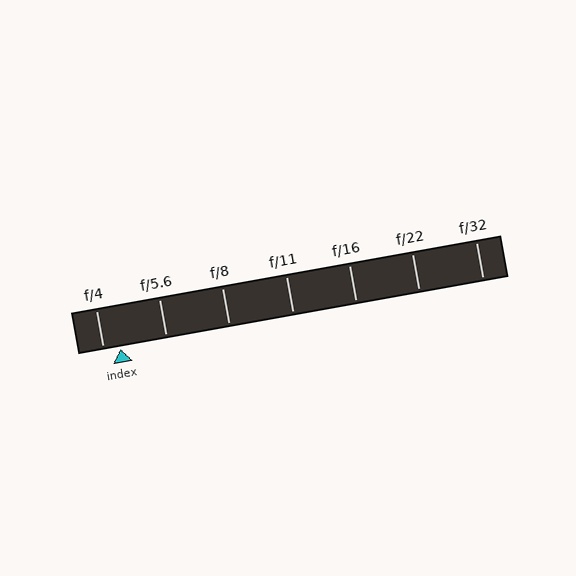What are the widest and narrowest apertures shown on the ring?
The widest aperture shown is f/4 and the narrowest is f/32.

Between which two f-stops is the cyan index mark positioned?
The index mark is between f/4 and f/5.6.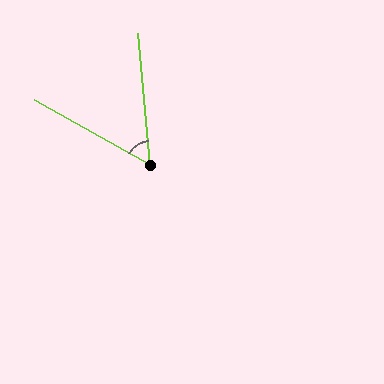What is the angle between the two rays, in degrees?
Approximately 55 degrees.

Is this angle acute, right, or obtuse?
It is acute.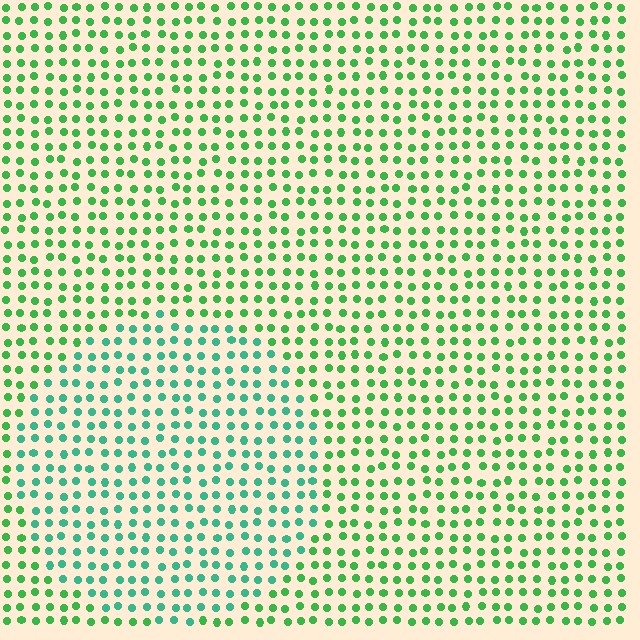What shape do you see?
I see a circle.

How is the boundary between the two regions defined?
The boundary is defined purely by a slight shift in hue (about 32 degrees). Spacing, size, and orientation are identical on both sides.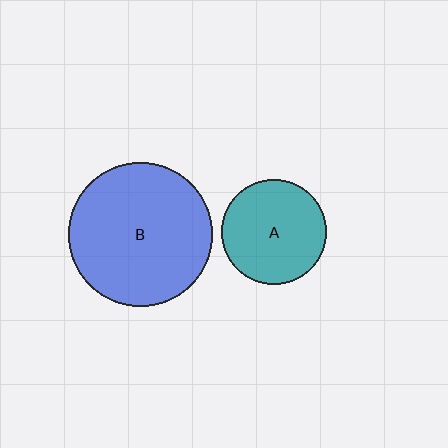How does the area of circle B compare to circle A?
Approximately 1.9 times.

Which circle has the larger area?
Circle B (blue).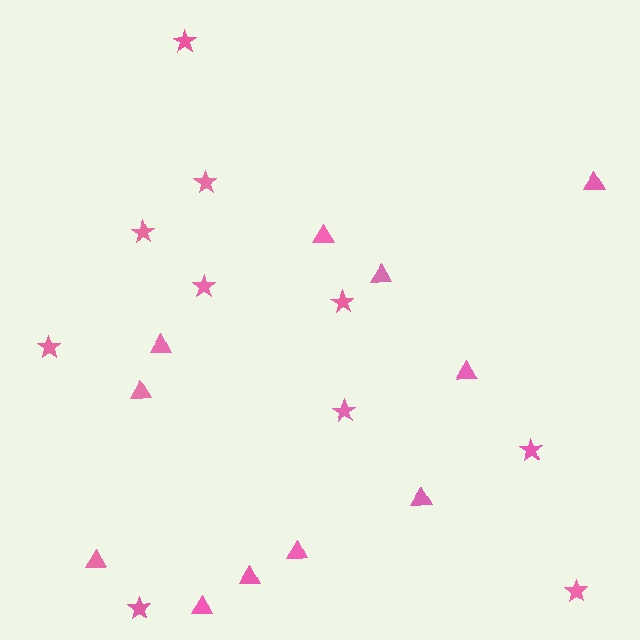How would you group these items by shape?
There are 2 groups: one group of triangles (11) and one group of stars (10).